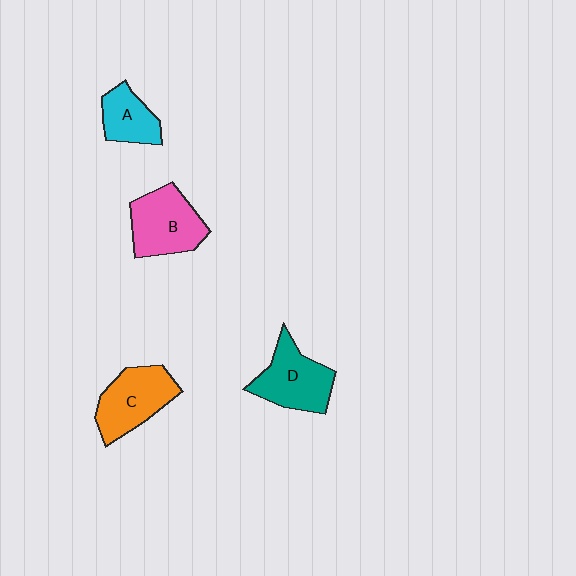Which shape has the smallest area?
Shape A (cyan).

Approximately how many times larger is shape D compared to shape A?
Approximately 1.5 times.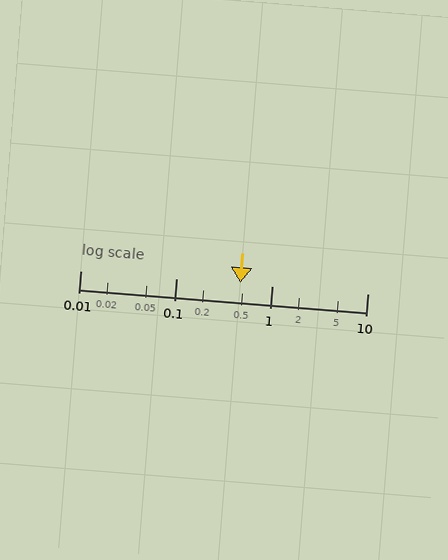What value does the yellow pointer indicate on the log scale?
The pointer indicates approximately 0.47.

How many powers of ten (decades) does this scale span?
The scale spans 3 decades, from 0.01 to 10.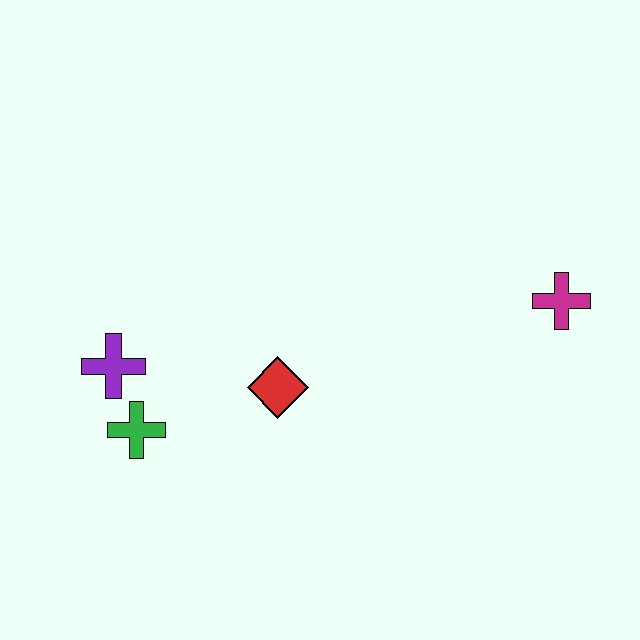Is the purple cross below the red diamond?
No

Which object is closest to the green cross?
The purple cross is closest to the green cross.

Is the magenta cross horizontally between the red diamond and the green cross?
No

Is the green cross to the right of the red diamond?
No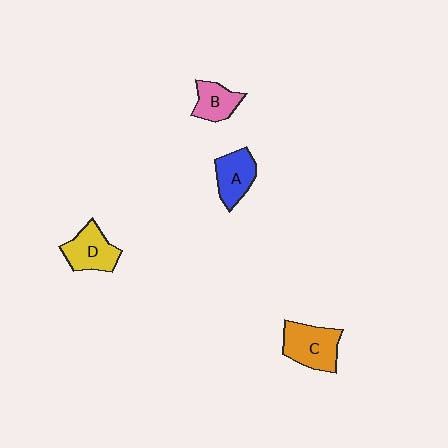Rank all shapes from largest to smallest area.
From largest to smallest: C (orange), D (yellow), A (blue), B (pink).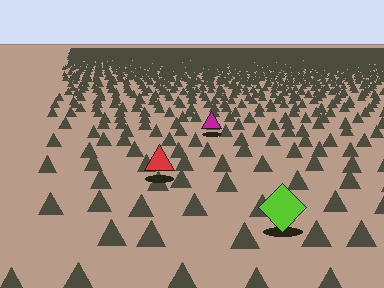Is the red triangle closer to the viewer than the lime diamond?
No. The lime diamond is closer — you can tell from the texture gradient: the ground texture is coarser near it.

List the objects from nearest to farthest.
From nearest to farthest: the lime diamond, the red triangle, the magenta triangle.